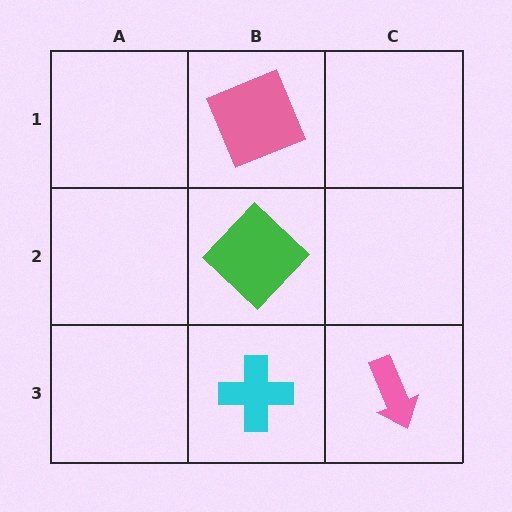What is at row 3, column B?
A cyan cross.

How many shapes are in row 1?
1 shape.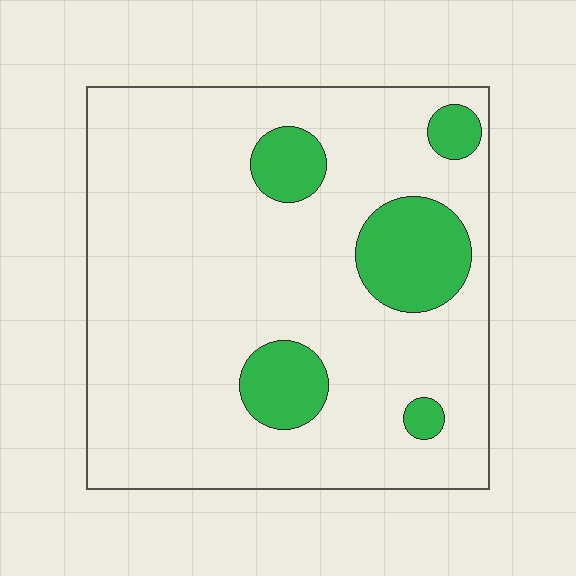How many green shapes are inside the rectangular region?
5.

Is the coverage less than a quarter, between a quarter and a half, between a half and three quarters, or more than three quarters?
Less than a quarter.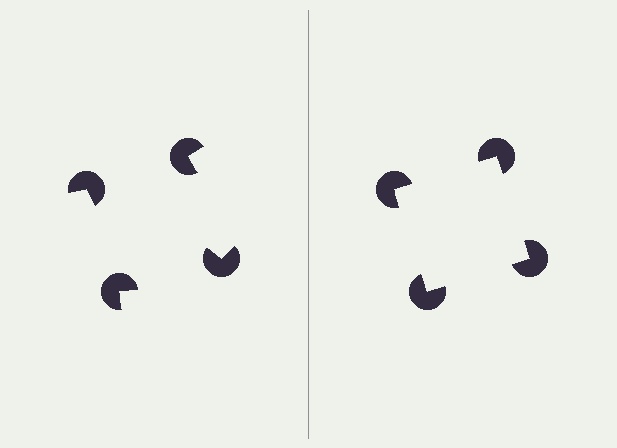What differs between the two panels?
The pac-man discs are positioned identically on both sides; only the wedge orientations differ. On the right they align to a square; on the left they are misaligned.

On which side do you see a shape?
An illusory square appears on the right side. On the left side the wedge cuts are rotated, so no coherent shape forms.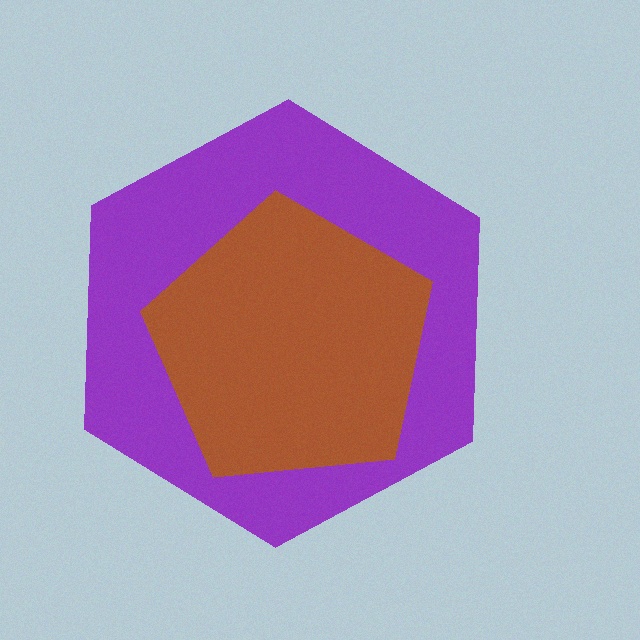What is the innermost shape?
The brown pentagon.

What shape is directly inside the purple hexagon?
The brown pentagon.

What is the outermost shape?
The purple hexagon.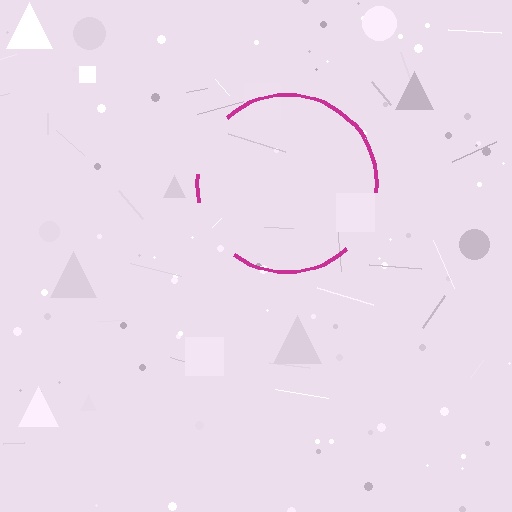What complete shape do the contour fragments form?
The contour fragments form a circle.